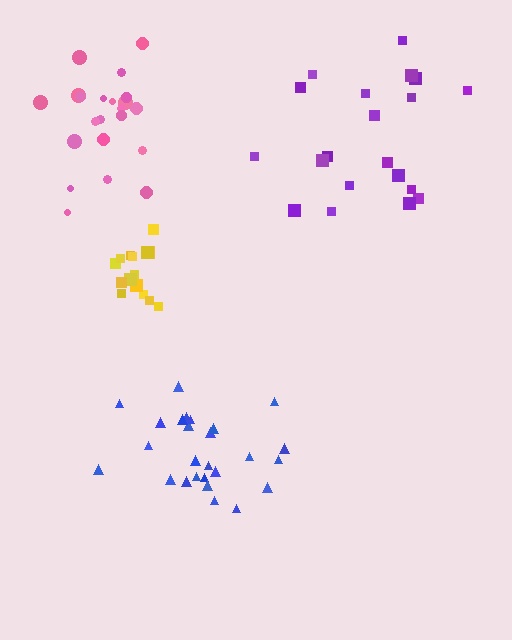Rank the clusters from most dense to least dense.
yellow, pink, blue, purple.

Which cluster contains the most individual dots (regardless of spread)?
Blue (27).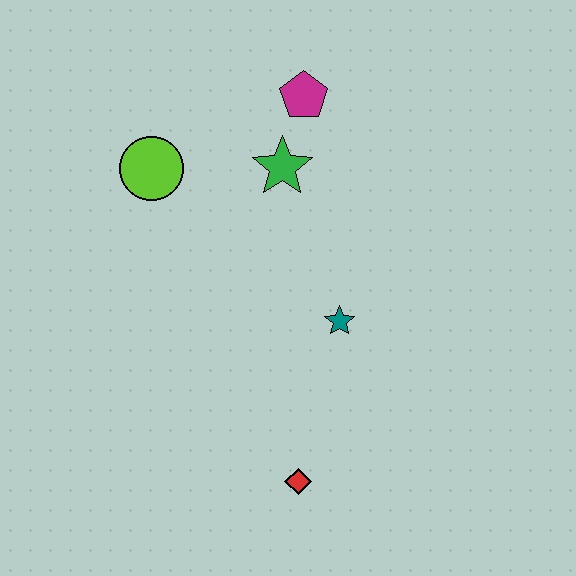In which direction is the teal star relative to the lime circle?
The teal star is to the right of the lime circle.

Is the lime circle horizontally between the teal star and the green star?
No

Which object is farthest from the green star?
The red diamond is farthest from the green star.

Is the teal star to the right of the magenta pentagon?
Yes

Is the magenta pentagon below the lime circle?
No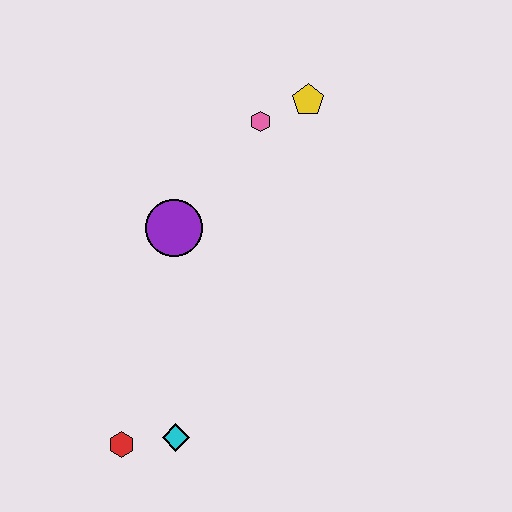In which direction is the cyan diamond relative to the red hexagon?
The cyan diamond is to the right of the red hexagon.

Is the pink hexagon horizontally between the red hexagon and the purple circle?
No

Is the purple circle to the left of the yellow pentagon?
Yes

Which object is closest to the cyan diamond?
The red hexagon is closest to the cyan diamond.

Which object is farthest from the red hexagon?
The yellow pentagon is farthest from the red hexagon.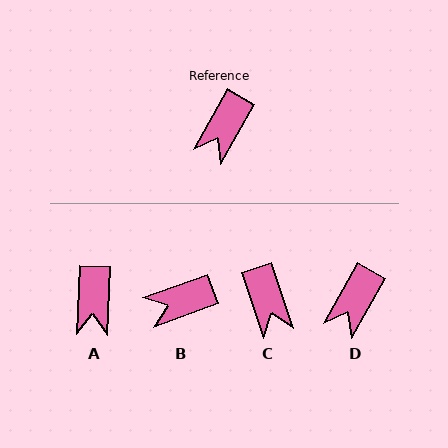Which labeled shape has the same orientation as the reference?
D.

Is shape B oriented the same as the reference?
No, it is off by about 41 degrees.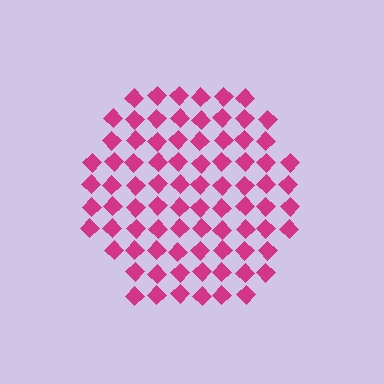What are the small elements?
The small elements are diamonds.